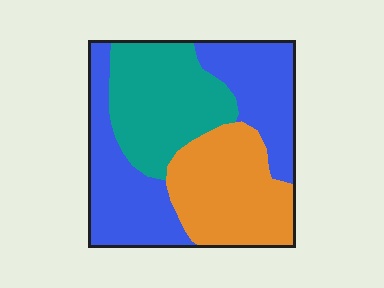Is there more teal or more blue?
Blue.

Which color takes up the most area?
Blue, at roughly 40%.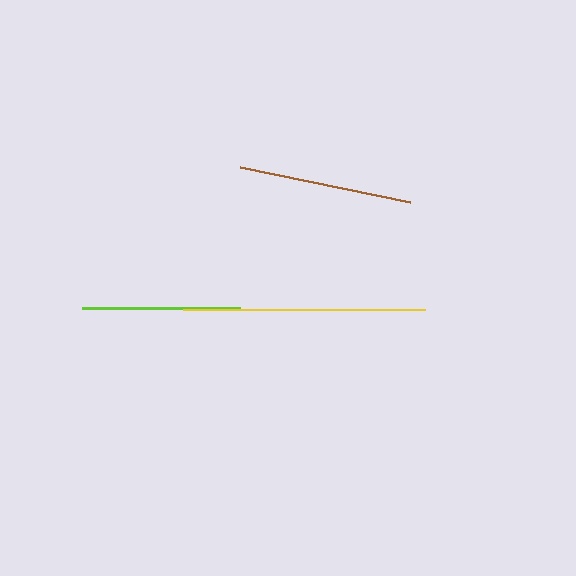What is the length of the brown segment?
The brown segment is approximately 174 pixels long.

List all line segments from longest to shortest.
From longest to shortest: yellow, brown, lime.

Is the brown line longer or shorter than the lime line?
The brown line is longer than the lime line.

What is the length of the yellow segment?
The yellow segment is approximately 242 pixels long.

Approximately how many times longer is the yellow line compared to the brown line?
The yellow line is approximately 1.4 times the length of the brown line.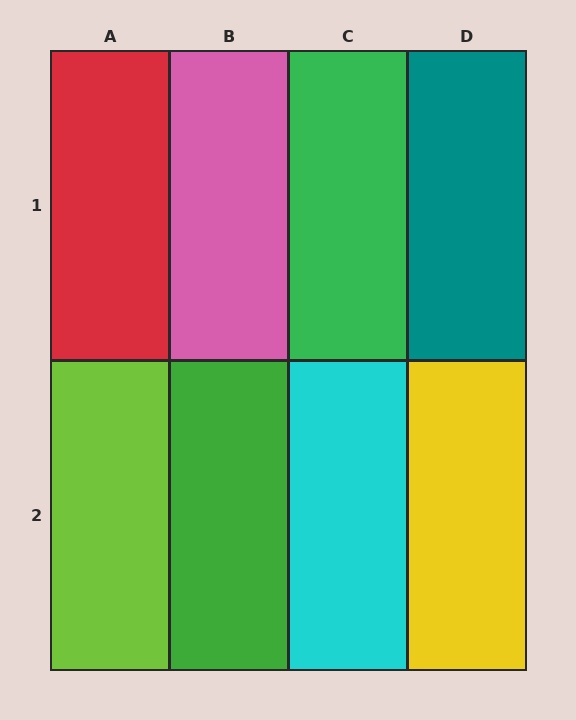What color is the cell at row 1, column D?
Teal.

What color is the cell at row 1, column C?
Green.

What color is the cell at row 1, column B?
Pink.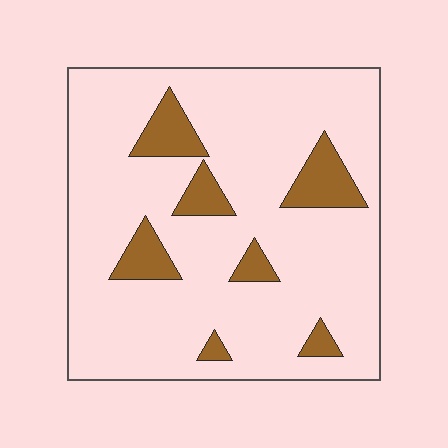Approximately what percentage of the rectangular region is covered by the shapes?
Approximately 15%.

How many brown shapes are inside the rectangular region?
7.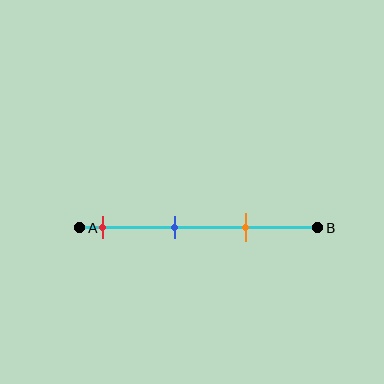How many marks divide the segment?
There are 3 marks dividing the segment.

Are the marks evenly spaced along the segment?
Yes, the marks are approximately evenly spaced.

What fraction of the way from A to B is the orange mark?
The orange mark is approximately 70% (0.7) of the way from A to B.